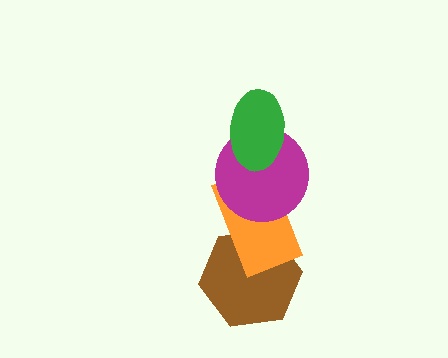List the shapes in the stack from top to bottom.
From top to bottom: the green ellipse, the magenta circle, the orange rectangle, the brown hexagon.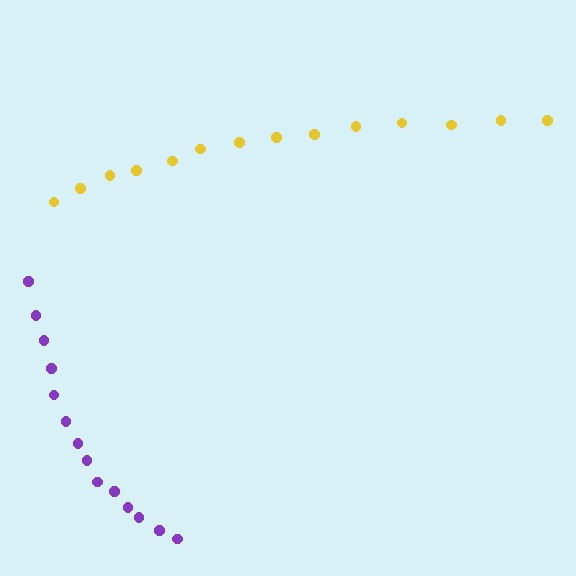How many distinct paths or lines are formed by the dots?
There are 2 distinct paths.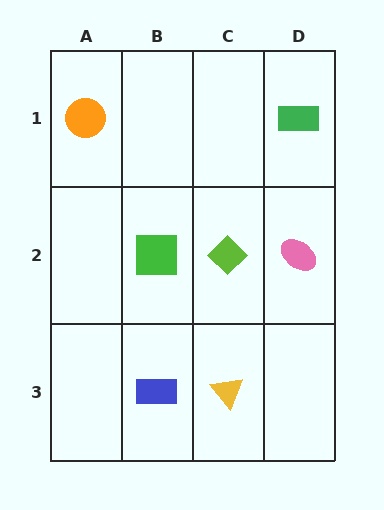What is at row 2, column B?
A green square.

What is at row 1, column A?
An orange circle.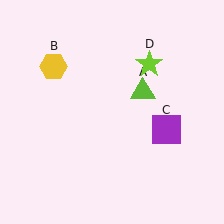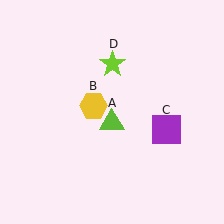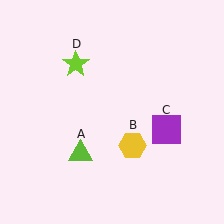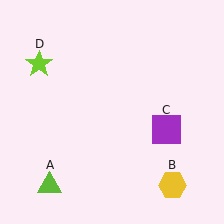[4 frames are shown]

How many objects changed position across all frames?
3 objects changed position: lime triangle (object A), yellow hexagon (object B), lime star (object D).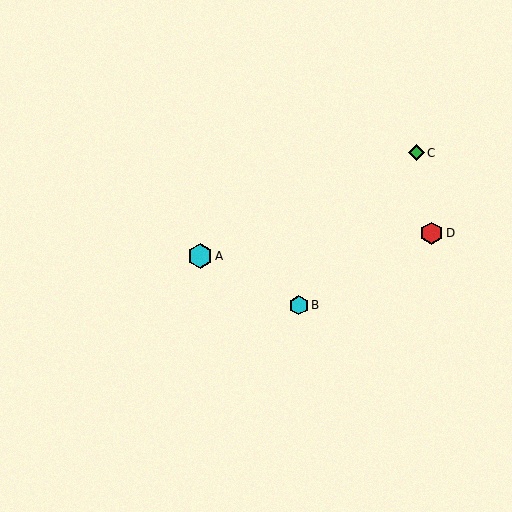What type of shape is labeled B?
Shape B is a cyan hexagon.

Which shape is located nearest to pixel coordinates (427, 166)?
The green diamond (labeled C) at (417, 153) is nearest to that location.